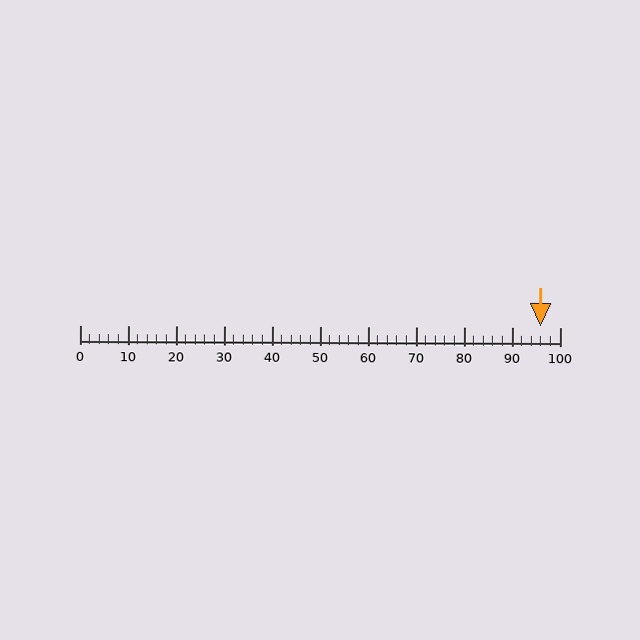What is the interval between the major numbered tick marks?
The major tick marks are spaced 10 units apart.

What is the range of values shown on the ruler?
The ruler shows values from 0 to 100.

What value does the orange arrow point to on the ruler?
The orange arrow points to approximately 96.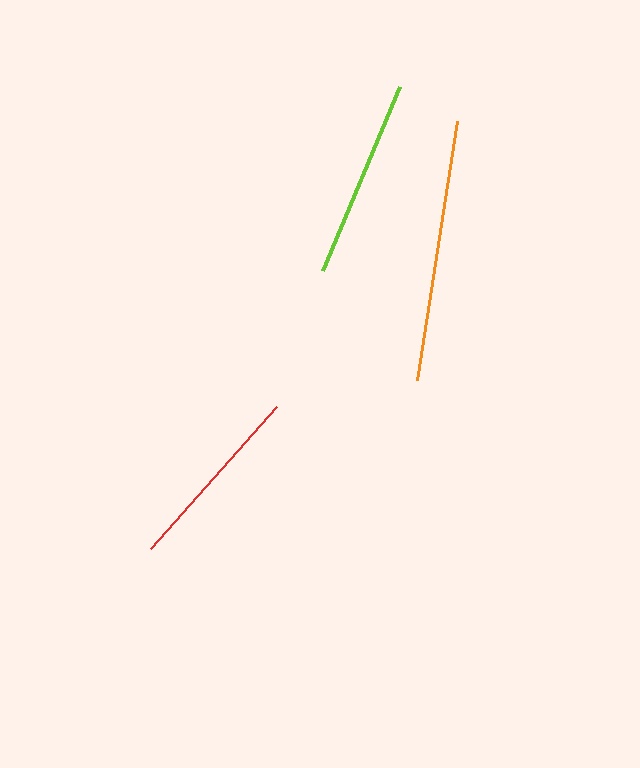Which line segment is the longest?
The orange line is the longest at approximately 262 pixels.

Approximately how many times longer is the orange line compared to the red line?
The orange line is approximately 1.4 times the length of the red line.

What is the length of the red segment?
The red segment is approximately 190 pixels long.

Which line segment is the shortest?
The red line is the shortest at approximately 190 pixels.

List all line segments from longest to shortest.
From longest to shortest: orange, lime, red.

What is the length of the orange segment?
The orange segment is approximately 262 pixels long.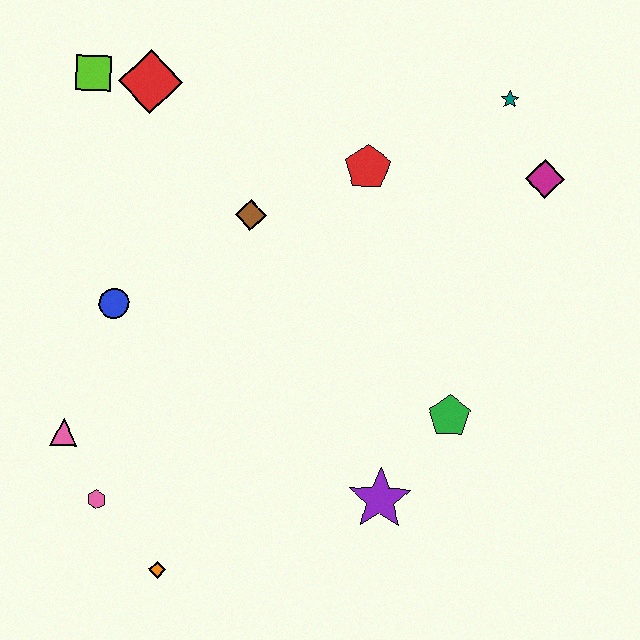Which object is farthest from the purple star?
The lime square is farthest from the purple star.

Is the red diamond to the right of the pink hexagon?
Yes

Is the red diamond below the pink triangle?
No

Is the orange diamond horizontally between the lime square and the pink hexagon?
No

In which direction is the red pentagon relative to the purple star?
The red pentagon is above the purple star.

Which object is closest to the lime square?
The red diamond is closest to the lime square.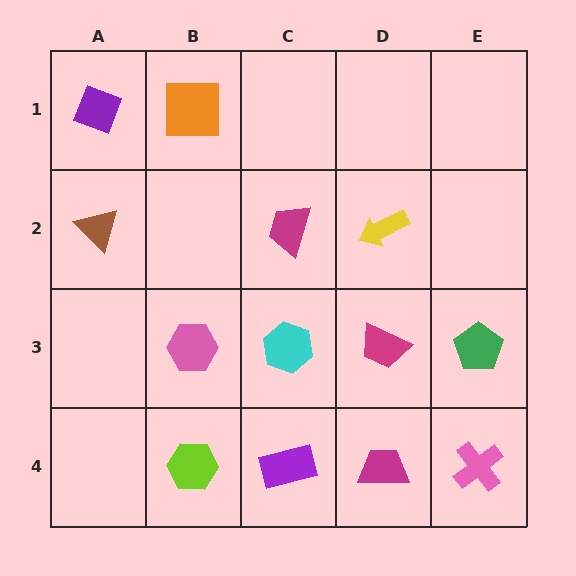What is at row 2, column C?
A magenta trapezoid.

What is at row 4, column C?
A purple rectangle.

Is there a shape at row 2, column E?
No, that cell is empty.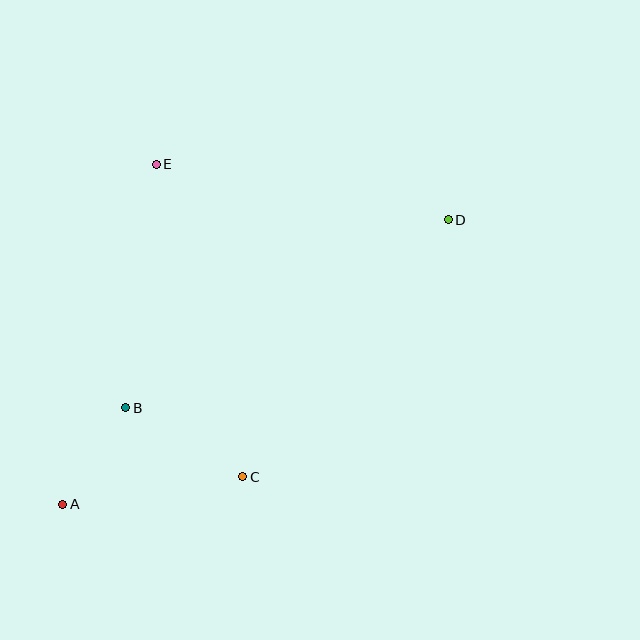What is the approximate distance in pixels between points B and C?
The distance between B and C is approximately 136 pixels.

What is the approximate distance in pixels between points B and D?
The distance between B and D is approximately 373 pixels.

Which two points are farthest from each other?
Points A and D are farthest from each other.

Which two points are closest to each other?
Points A and B are closest to each other.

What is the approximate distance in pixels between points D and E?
The distance between D and E is approximately 297 pixels.